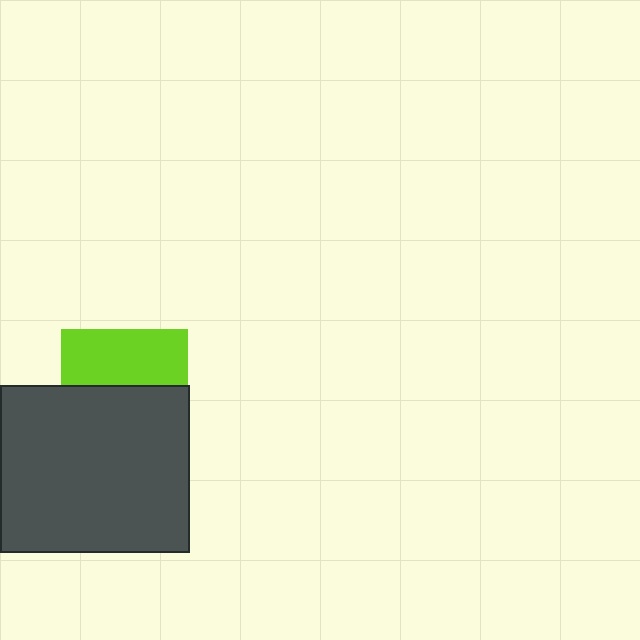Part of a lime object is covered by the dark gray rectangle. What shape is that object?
It is a square.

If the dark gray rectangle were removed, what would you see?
You would see the complete lime square.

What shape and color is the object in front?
The object in front is a dark gray rectangle.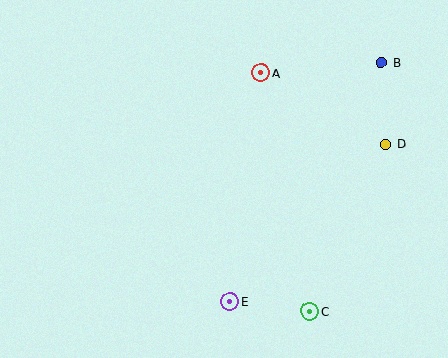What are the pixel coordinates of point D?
Point D is at (386, 144).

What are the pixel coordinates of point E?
Point E is at (230, 301).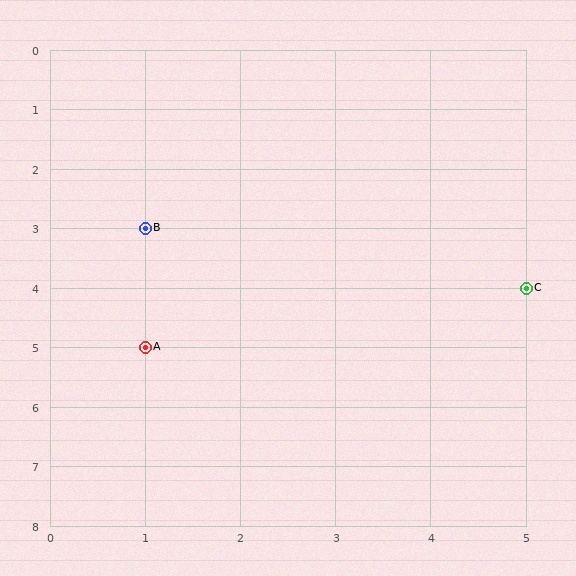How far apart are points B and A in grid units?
Points B and A are 2 rows apart.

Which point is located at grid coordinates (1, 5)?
Point A is at (1, 5).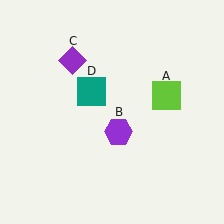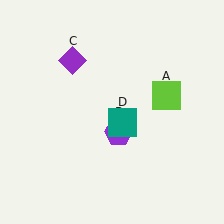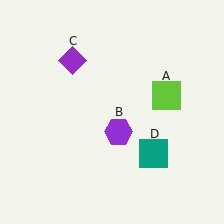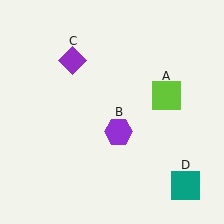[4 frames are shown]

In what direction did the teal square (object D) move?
The teal square (object D) moved down and to the right.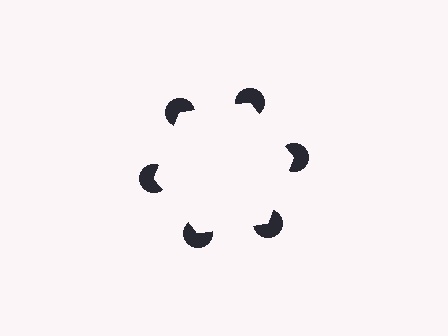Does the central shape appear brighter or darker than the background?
It typically appears slightly brighter than the background, even though no actual brightness change is drawn.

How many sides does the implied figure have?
6 sides.